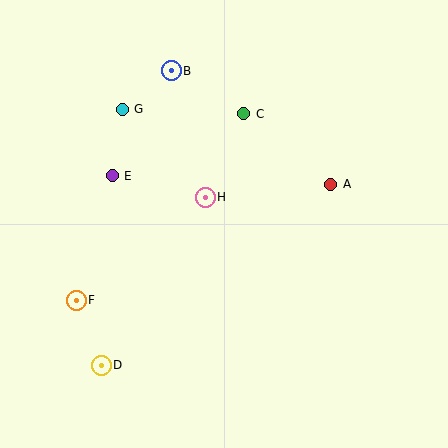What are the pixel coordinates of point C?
Point C is at (244, 114).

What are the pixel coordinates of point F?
Point F is at (76, 300).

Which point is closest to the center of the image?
Point H at (205, 197) is closest to the center.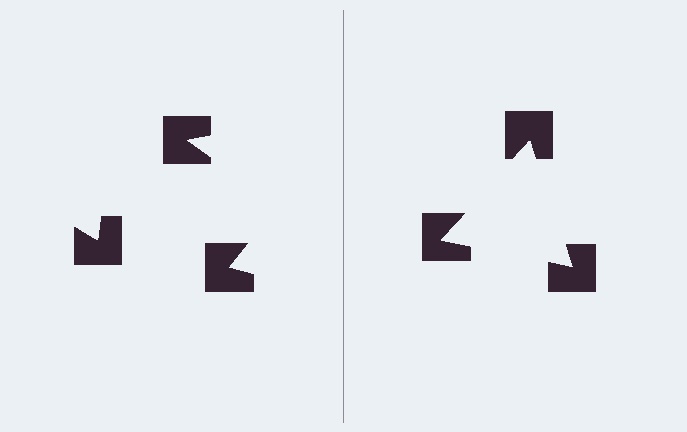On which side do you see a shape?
An illusory triangle appears on the right side. On the left side the wedge cuts are rotated, so no coherent shape forms.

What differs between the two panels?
The notched squares are positioned identically on both sides; only the wedge orientations differ. On the right they align to a triangle; on the left they are misaligned.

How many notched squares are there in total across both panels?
6 — 3 on each side.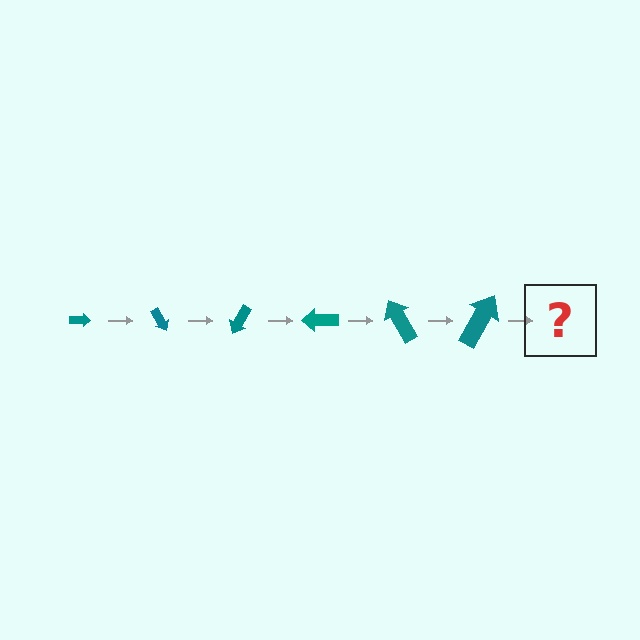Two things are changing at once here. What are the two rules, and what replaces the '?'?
The two rules are that the arrow grows larger each step and it rotates 60 degrees each step. The '?' should be an arrow, larger than the previous one and rotated 360 degrees from the start.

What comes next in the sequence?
The next element should be an arrow, larger than the previous one and rotated 360 degrees from the start.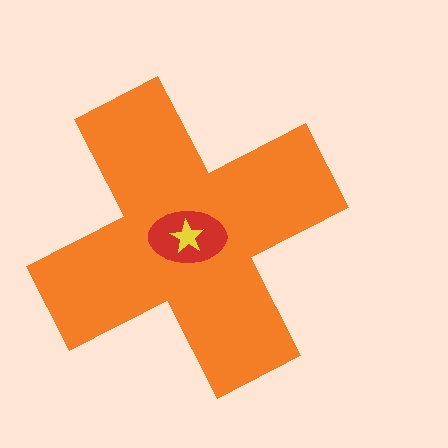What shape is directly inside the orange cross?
The red ellipse.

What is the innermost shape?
The yellow star.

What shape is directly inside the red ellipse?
The yellow star.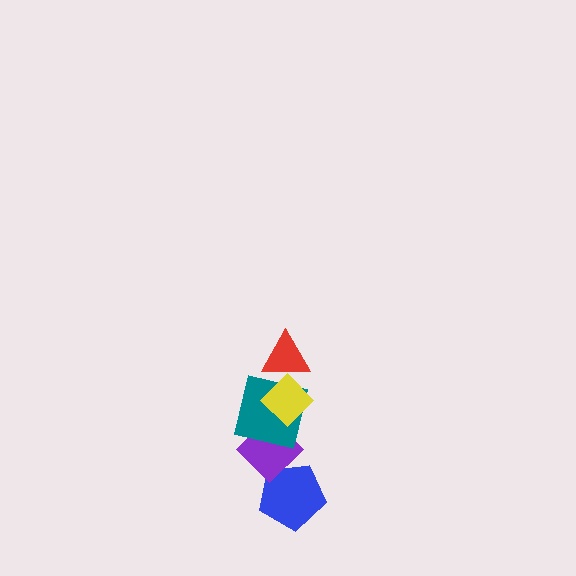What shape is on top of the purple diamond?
The teal square is on top of the purple diamond.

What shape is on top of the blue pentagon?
The purple diamond is on top of the blue pentagon.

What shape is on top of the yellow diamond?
The red triangle is on top of the yellow diamond.